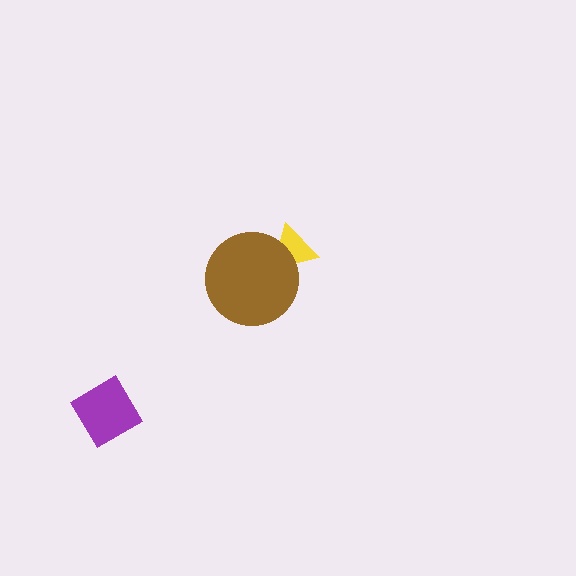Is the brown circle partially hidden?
No, no other shape covers it.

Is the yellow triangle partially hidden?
Yes, it is partially covered by another shape.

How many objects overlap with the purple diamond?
0 objects overlap with the purple diamond.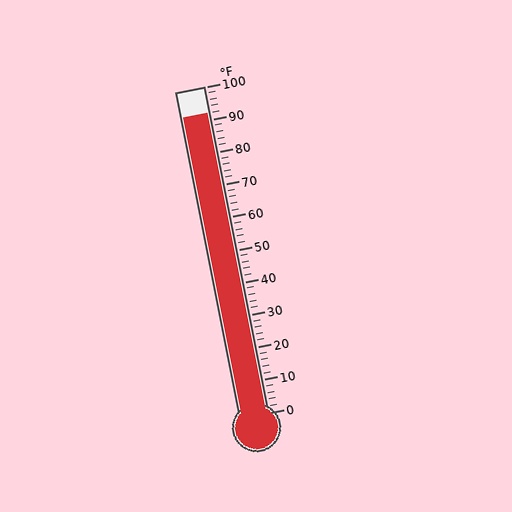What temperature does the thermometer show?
The thermometer shows approximately 92°F.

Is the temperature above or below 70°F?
The temperature is above 70°F.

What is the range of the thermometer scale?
The thermometer scale ranges from 0°F to 100°F.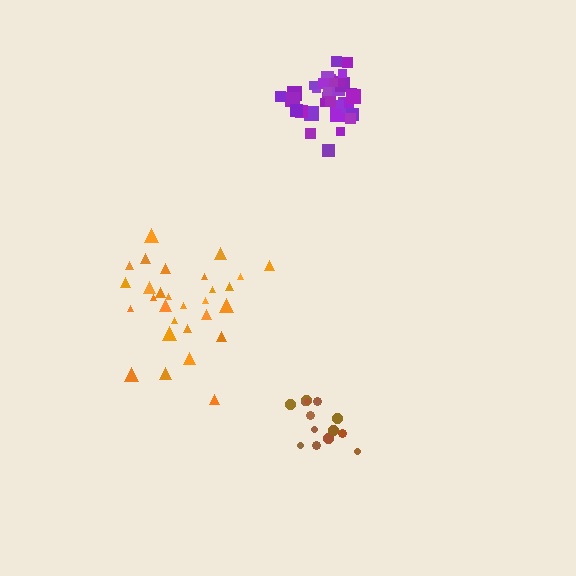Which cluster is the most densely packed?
Purple.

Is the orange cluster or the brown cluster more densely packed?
Brown.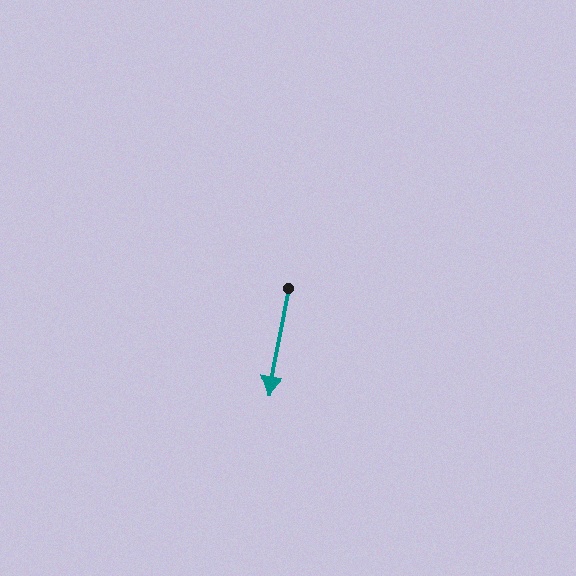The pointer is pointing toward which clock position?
Roughly 6 o'clock.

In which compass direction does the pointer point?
South.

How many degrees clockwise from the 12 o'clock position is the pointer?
Approximately 191 degrees.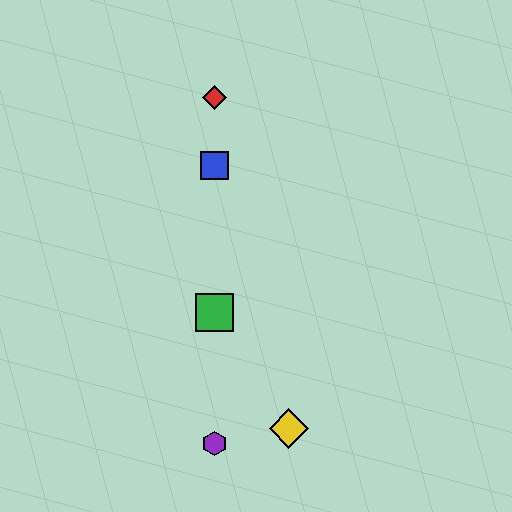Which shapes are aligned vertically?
The red diamond, the blue square, the green square, the purple hexagon are aligned vertically.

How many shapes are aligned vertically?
4 shapes (the red diamond, the blue square, the green square, the purple hexagon) are aligned vertically.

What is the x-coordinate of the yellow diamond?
The yellow diamond is at x≈289.